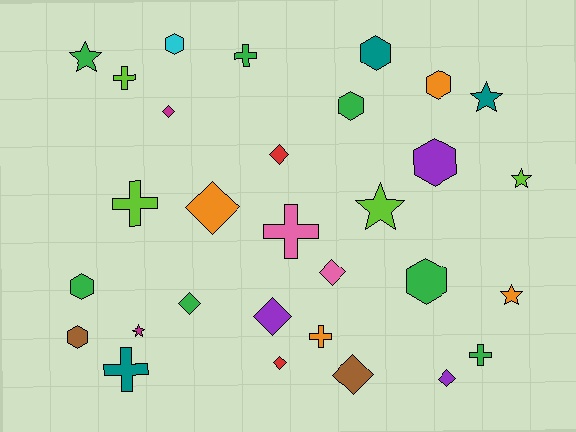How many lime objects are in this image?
There are 4 lime objects.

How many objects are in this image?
There are 30 objects.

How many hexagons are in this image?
There are 8 hexagons.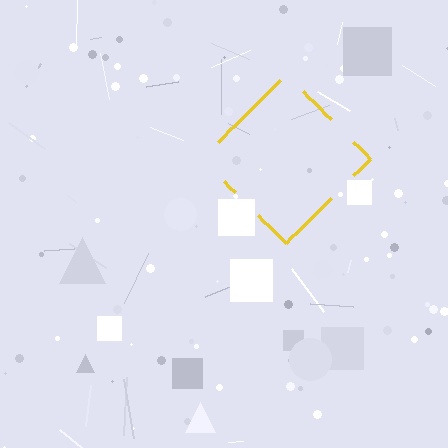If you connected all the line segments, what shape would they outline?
They would outline a diamond.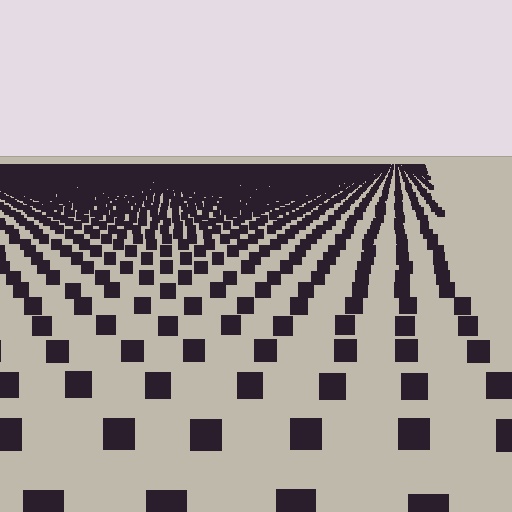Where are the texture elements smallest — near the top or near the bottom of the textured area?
Near the top.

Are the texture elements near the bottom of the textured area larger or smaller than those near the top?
Larger. Near the bottom, elements are closer to the viewer and appear at a bigger on-screen size.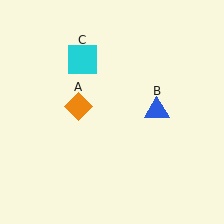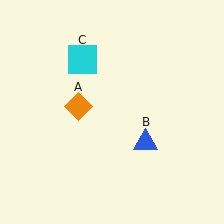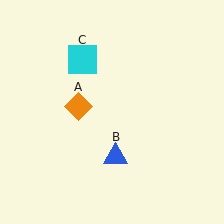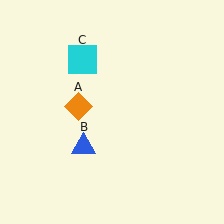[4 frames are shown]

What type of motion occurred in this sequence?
The blue triangle (object B) rotated clockwise around the center of the scene.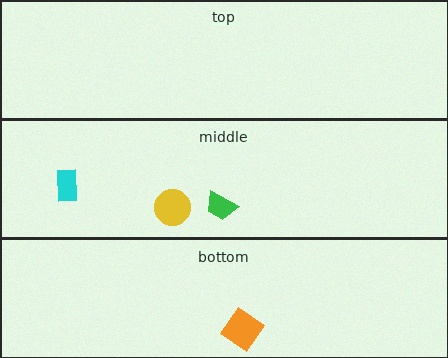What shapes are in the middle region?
The green trapezoid, the cyan rectangle, the yellow circle.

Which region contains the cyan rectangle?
The middle region.